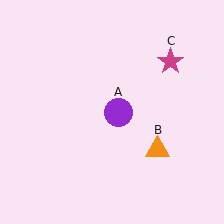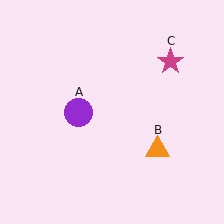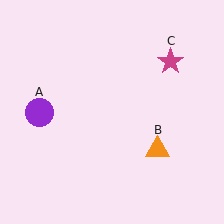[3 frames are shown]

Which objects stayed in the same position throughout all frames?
Orange triangle (object B) and magenta star (object C) remained stationary.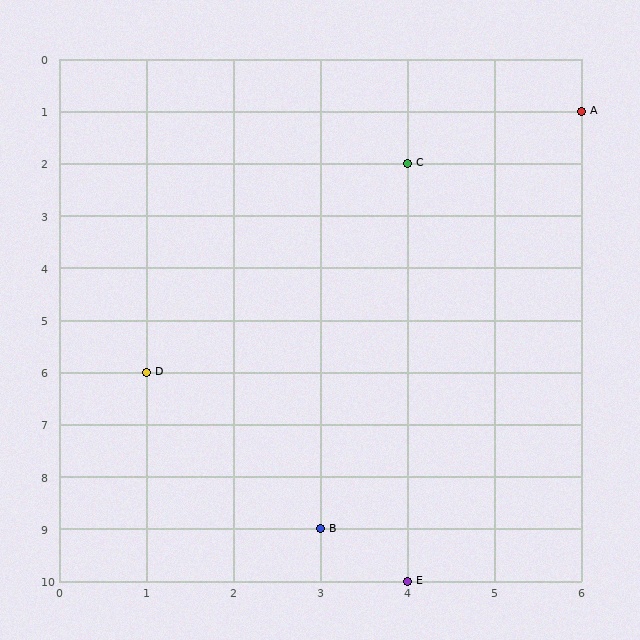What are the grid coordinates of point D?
Point D is at grid coordinates (1, 6).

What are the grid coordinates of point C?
Point C is at grid coordinates (4, 2).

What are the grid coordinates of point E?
Point E is at grid coordinates (4, 10).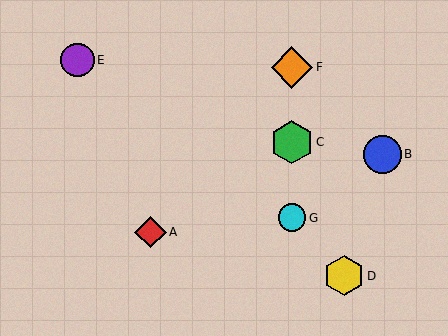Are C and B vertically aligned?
No, C is at x≈292 and B is at x≈382.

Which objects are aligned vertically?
Objects C, F, G are aligned vertically.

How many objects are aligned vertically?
3 objects (C, F, G) are aligned vertically.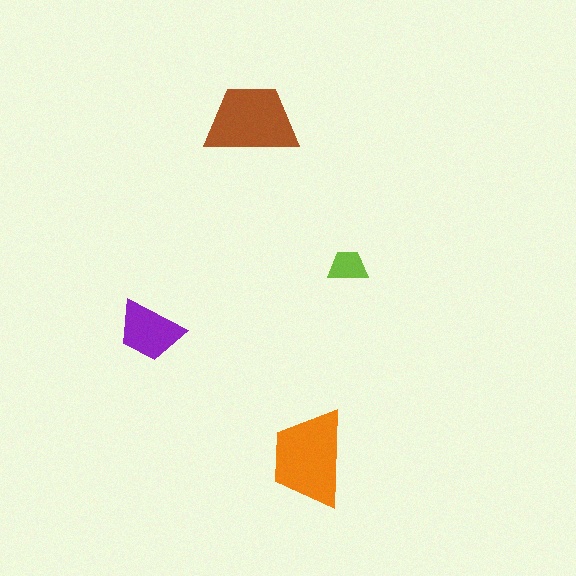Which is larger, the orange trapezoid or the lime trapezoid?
The orange one.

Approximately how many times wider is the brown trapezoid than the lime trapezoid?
About 2.5 times wider.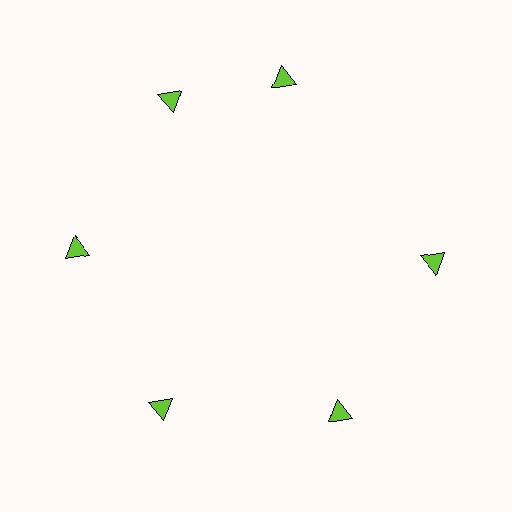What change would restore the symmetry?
The symmetry would be restored by rotating it back into even spacing with its neighbors so that all 6 triangles sit at equal angles and equal distance from the center.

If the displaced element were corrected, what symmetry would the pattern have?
It would have 6-fold rotational symmetry — the pattern would map onto itself every 60 degrees.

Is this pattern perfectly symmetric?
No. The 6 lime triangles are arranged in a ring, but one element near the 1 o'clock position is rotated out of alignment along the ring, breaking the 6-fold rotational symmetry.